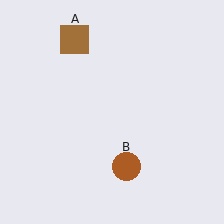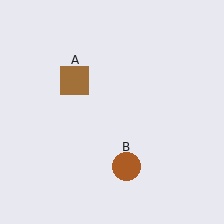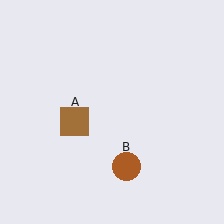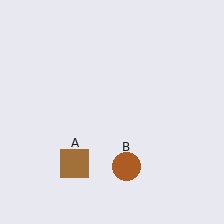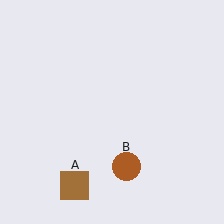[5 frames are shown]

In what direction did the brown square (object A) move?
The brown square (object A) moved down.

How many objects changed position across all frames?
1 object changed position: brown square (object A).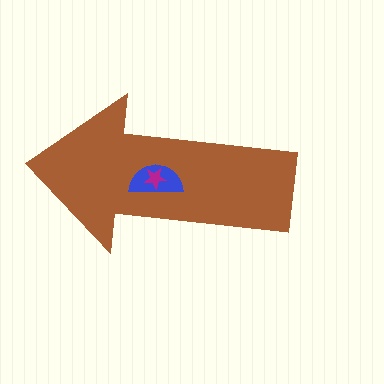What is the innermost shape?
The magenta star.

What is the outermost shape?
The brown arrow.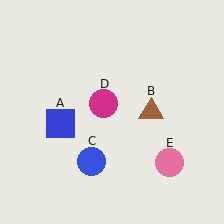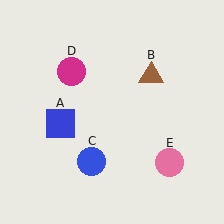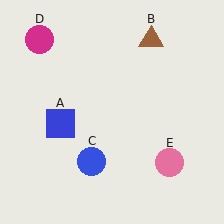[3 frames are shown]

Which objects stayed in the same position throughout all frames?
Blue square (object A) and blue circle (object C) and pink circle (object E) remained stationary.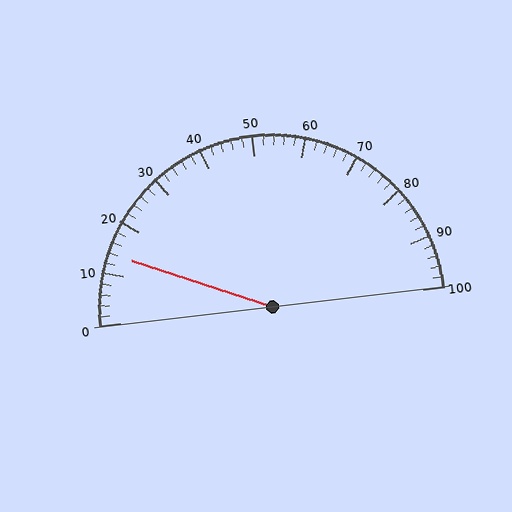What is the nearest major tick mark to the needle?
The nearest major tick mark is 10.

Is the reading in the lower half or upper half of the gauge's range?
The reading is in the lower half of the range (0 to 100).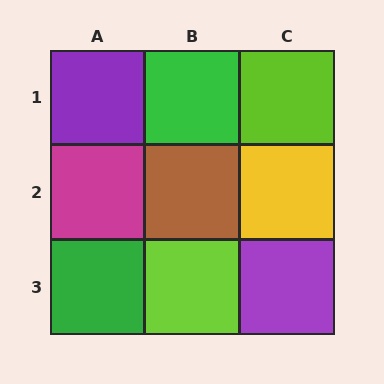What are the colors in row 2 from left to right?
Magenta, brown, yellow.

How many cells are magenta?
1 cell is magenta.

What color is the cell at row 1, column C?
Lime.